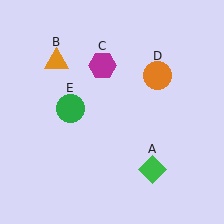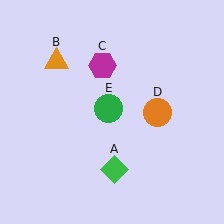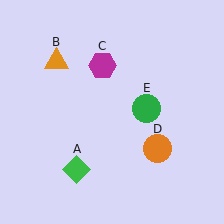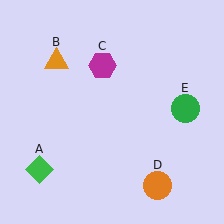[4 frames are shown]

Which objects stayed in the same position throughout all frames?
Orange triangle (object B) and magenta hexagon (object C) remained stationary.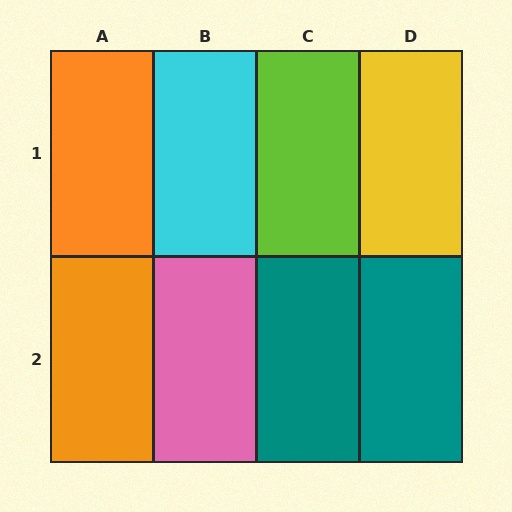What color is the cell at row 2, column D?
Teal.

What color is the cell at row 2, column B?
Pink.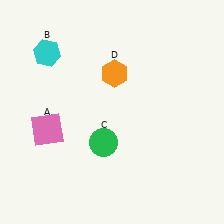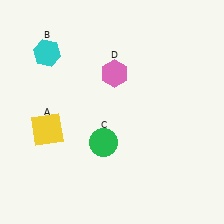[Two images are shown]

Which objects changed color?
A changed from pink to yellow. D changed from orange to pink.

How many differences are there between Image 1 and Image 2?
There are 2 differences between the two images.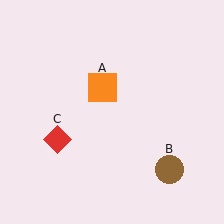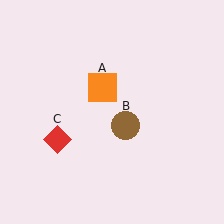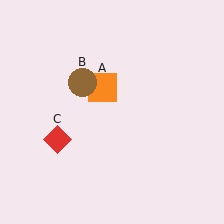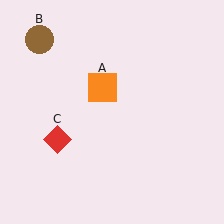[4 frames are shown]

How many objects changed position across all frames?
1 object changed position: brown circle (object B).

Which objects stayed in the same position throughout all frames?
Orange square (object A) and red diamond (object C) remained stationary.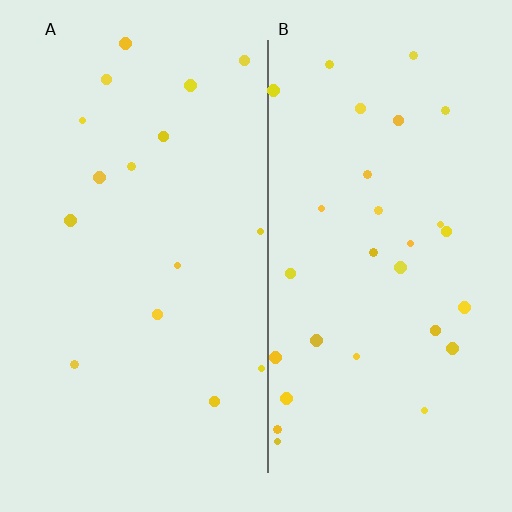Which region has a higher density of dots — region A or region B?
B (the right).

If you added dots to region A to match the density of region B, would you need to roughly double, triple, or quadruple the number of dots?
Approximately double.